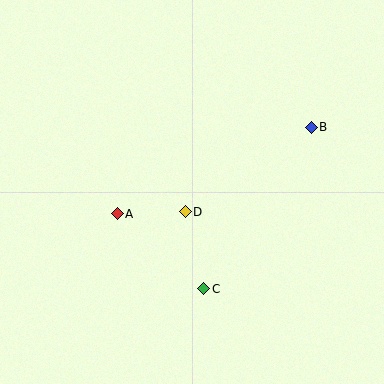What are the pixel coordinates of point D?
Point D is at (185, 212).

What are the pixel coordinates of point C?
Point C is at (204, 289).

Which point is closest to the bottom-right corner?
Point C is closest to the bottom-right corner.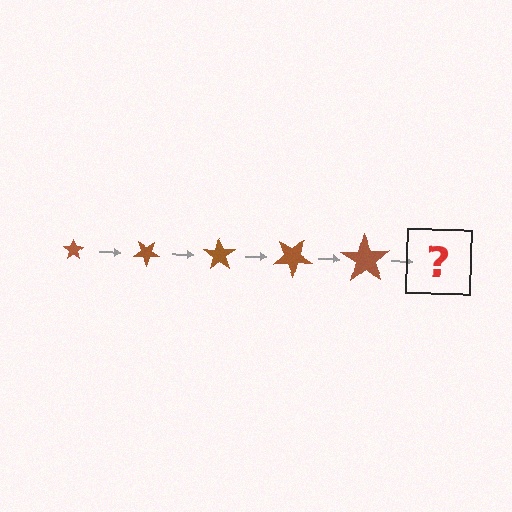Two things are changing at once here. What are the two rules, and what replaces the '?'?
The two rules are that the star grows larger each step and it rotates 35 degrees each step. The '?' should be a star, larger than the previous one and rotated 175 degrees from the start.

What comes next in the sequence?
The next element should be a star, larger than the previous one and rotated 175 degrees from the start.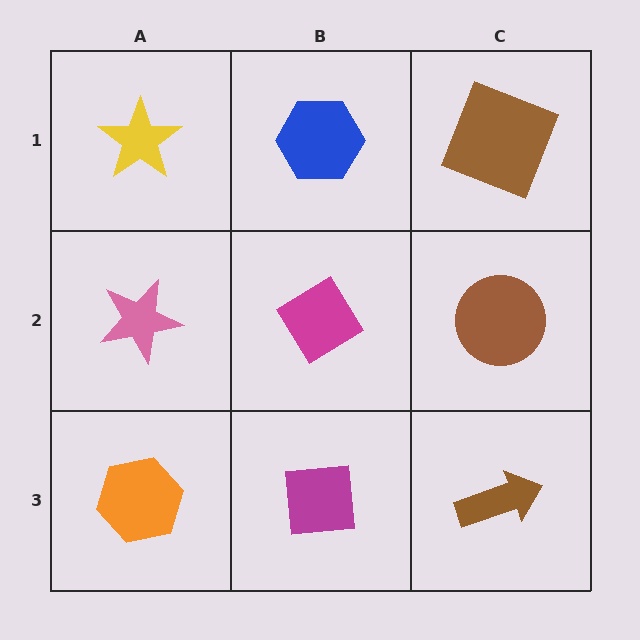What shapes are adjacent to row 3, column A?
A pink star (row 2, column A), a magenta square (row 3, column B).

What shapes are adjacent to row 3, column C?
A brown circle (row 2, column C), a magenta square (row 3, column B).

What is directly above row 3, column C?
A brown circle.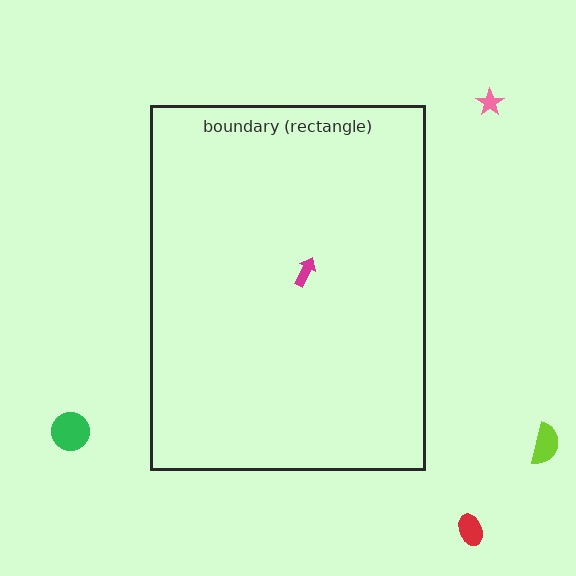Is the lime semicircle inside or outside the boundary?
Outside.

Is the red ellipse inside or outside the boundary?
Outside.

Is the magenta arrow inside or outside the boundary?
Inside.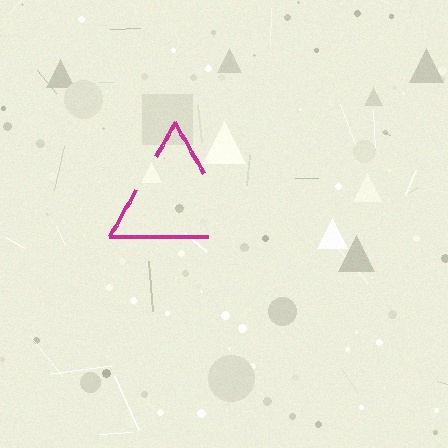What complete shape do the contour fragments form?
The contour fragments form a triangle.